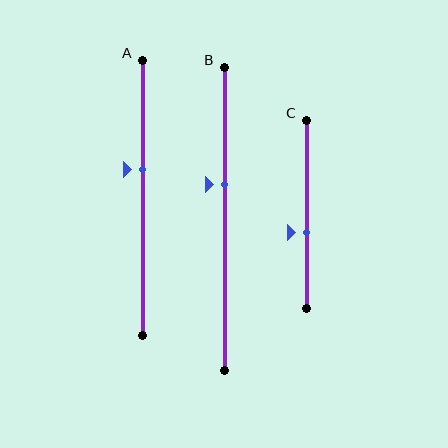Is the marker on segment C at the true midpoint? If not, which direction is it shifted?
No, the marker on segment C is shifted downward by about 10% of the segment length.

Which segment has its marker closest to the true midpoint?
Segment C has its marker closest to the true midpoint.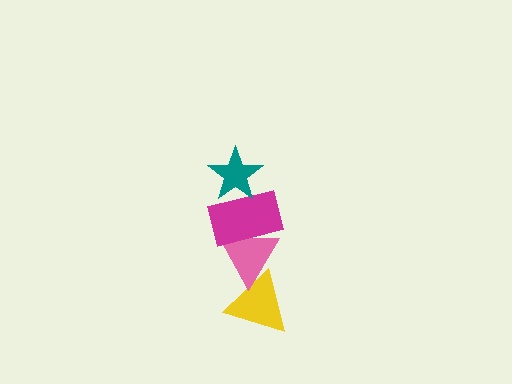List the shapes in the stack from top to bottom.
From top to bottom: the teal star, the magenta rectangle, the pink triangle, the yellow triangle.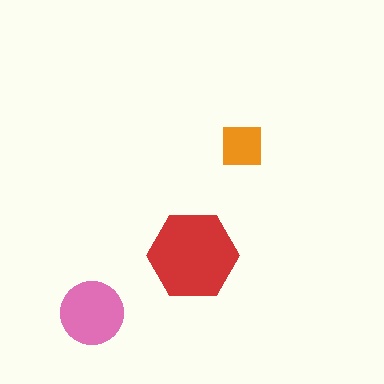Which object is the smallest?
The orange square.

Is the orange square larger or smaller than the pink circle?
Smaller.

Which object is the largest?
The red hexagon.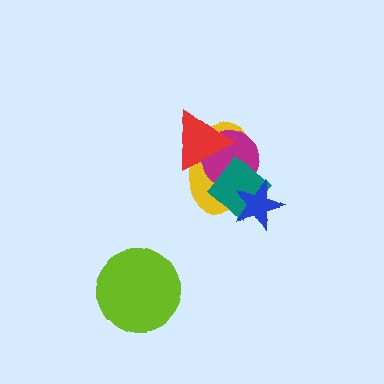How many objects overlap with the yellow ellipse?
4 objects overlap with the yellow ellipse.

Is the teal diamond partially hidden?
Yes, it is partially covered by another shape.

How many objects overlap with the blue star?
2 objects overlap with the blue star.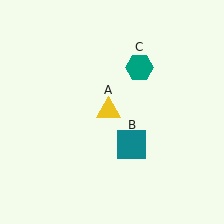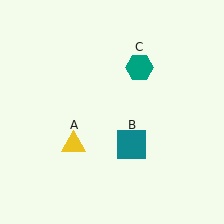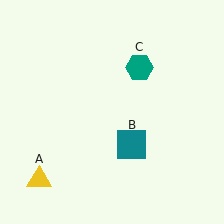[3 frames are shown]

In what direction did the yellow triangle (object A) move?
The yellow triangle (object A) moved down and to the left.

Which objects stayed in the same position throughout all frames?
Teal square (object B) and teal hexagon (object C) remained stationary.